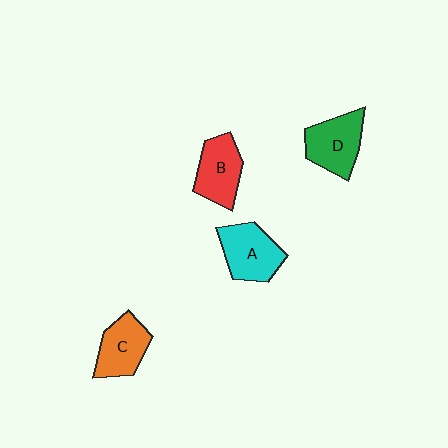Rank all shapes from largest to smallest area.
From largest to smallest: A (cyan), D (green), B (red), C (orange).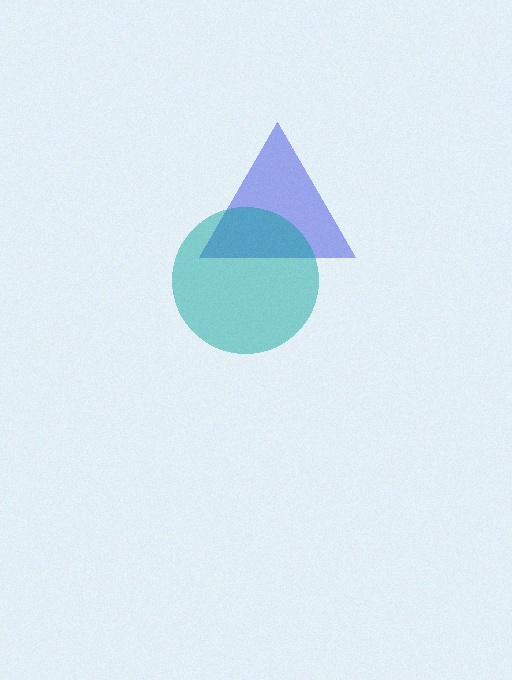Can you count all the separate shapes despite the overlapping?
Yes, there are 2 separate shapes.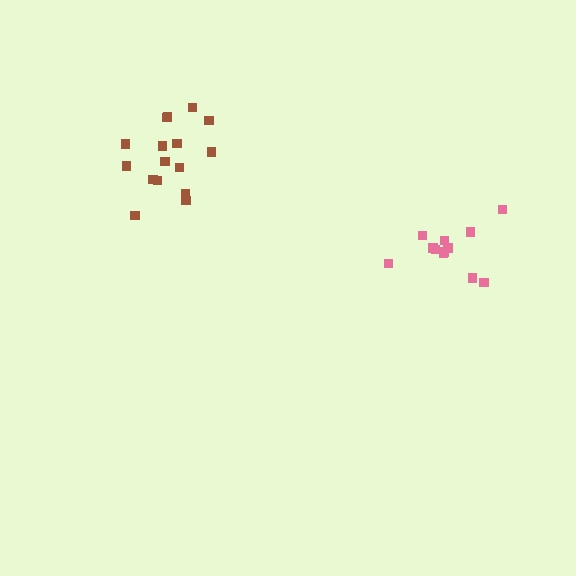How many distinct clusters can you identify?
There are 2 distinct clusters.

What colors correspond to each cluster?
The clusters are colored: brown, pink.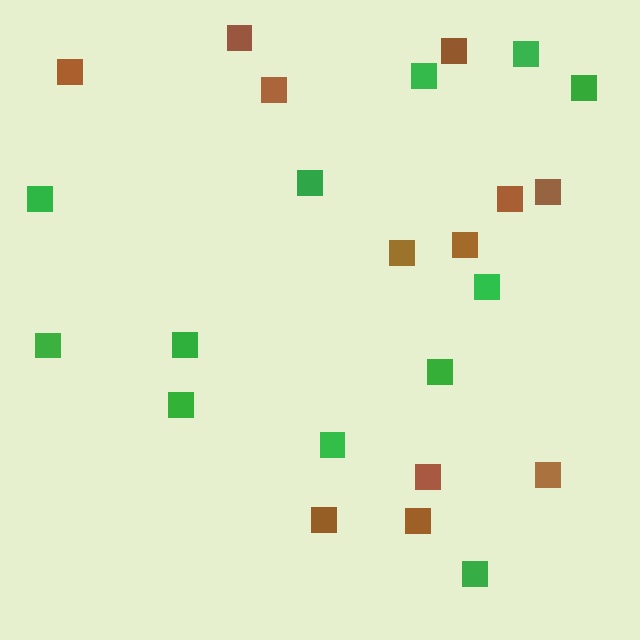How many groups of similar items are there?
There are 2 groups: one group of green squares (12) and one group of brown squares (12).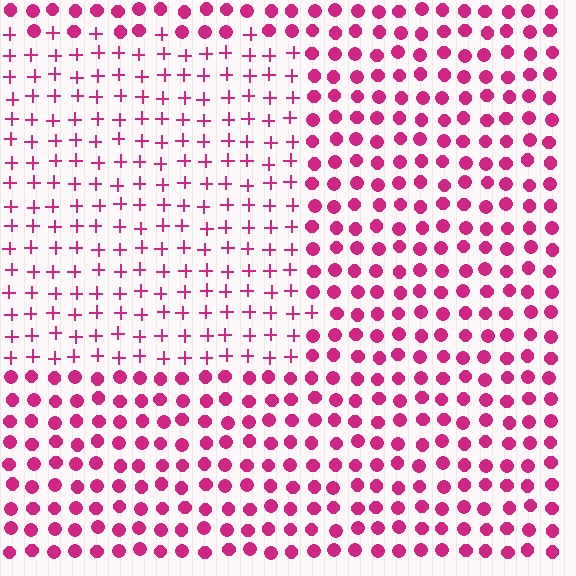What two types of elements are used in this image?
The image uses plus signs inside the rectangle region and circles outside it.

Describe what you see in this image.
The image is filled with small magenta elements arranged in a uniform grid. A rectangle-shaped region contains plus signs, while the surrounding area contains circles. The boundary is defined purely by the change in element shape.